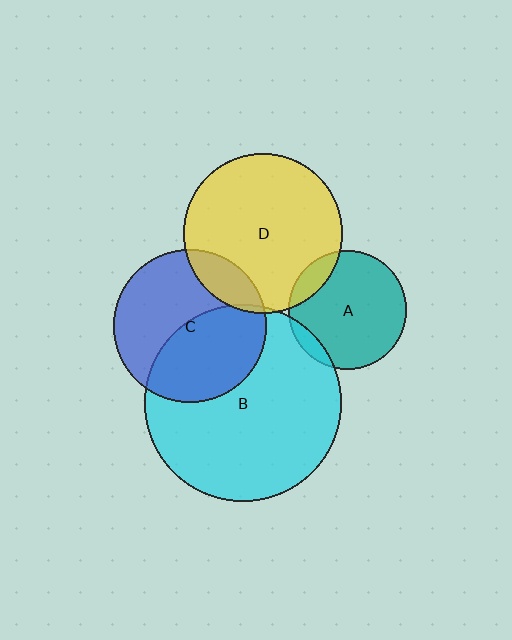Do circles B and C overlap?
Yes.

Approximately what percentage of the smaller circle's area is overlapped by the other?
Approximately 45%.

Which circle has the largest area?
Circle B (cyan).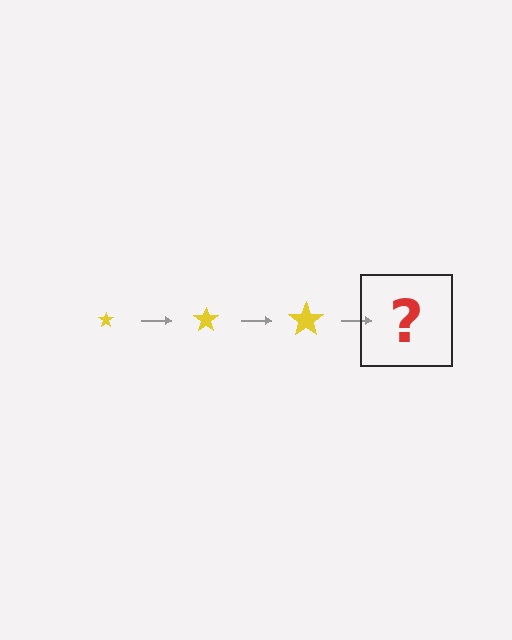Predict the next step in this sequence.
The next step is a yellow star, larger than the previous one.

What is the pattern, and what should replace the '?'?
The pattern is that the star gets progressively larger each step. The '?' should be a yellow star, larger than the previous one.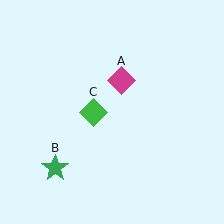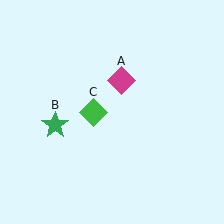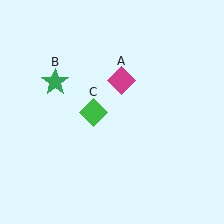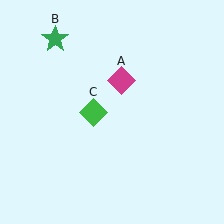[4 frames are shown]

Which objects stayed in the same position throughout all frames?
Magenta diamond (object A) and green diamond (object C) remained stationary.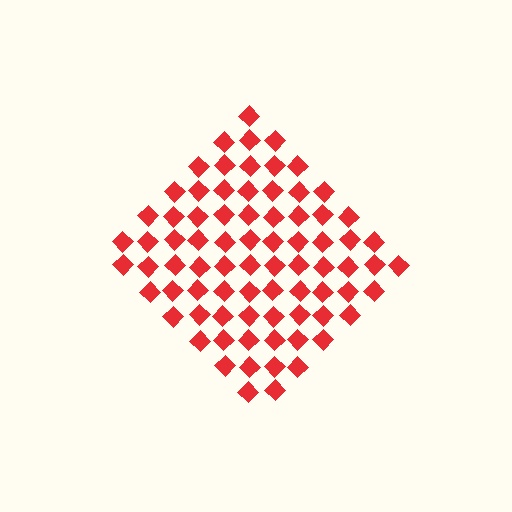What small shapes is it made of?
It is made of small diamonds.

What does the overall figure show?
The overall figure shows a diamond.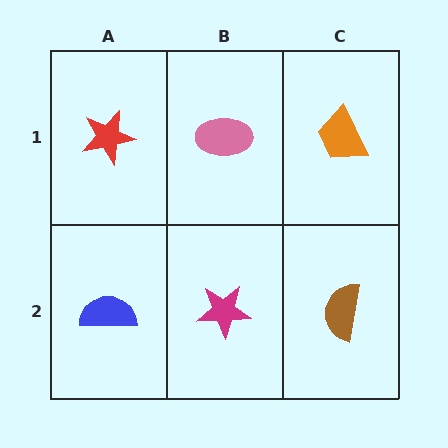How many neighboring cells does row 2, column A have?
2.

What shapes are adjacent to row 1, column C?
A brown semicircle (row 2, column C), a pink ellipse (row 1, column B).